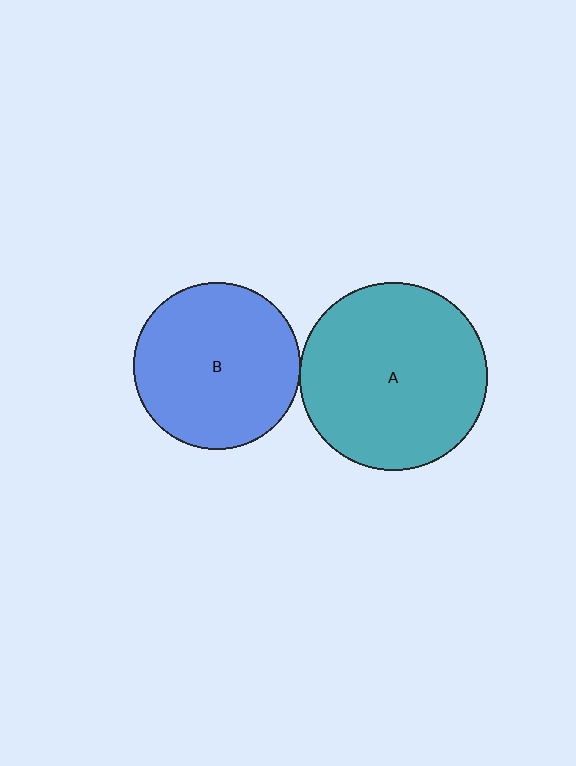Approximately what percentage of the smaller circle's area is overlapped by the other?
Approximately 5%.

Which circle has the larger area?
Circle A (teal).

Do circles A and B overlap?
Yes.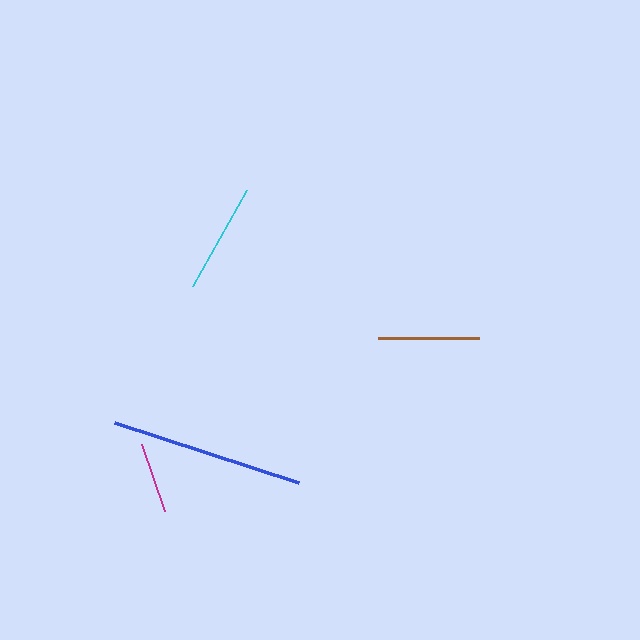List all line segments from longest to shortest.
From longest to shortest: blue, cyan, brown, magenta.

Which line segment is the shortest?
The magenta line is the shortest at approximately 71 pixels.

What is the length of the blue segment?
The blue segment is approximately 194 pixels long.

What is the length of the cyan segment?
The cyan segment is approximately 110 pixels long.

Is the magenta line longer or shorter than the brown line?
The brown line is longer than the magenta line.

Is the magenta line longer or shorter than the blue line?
The blue line is longer than the magenta line.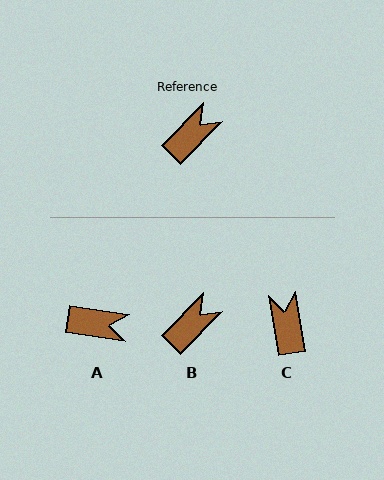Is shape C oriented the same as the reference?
No, it is off by about 54 degrees.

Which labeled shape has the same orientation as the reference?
B.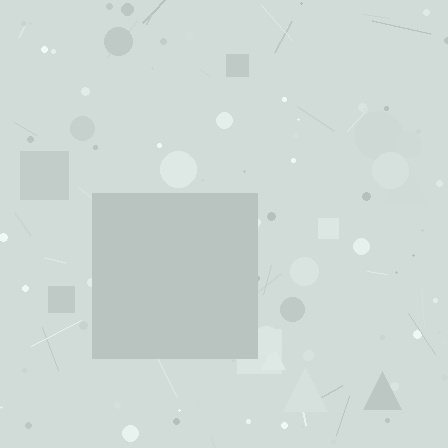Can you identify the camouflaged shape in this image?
The camouflaged shape is a square.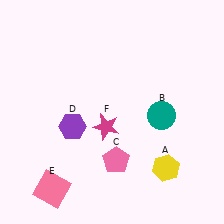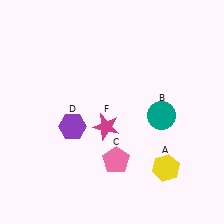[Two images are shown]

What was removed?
The pink square (E) was removed in Image 2.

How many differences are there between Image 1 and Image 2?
There is 1 difference between the two images.